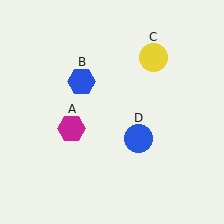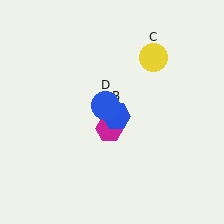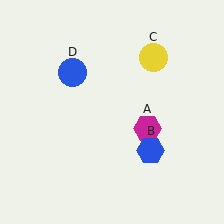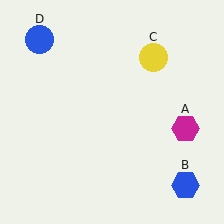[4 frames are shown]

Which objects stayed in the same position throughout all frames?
Yellow circle (object C) remained stationary.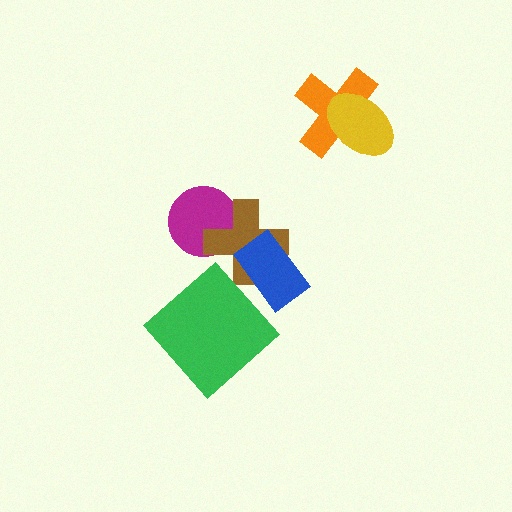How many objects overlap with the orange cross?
1 object overlaps with the orange cross.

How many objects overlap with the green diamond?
0 objects overlap with the green diamond.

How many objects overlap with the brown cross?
2 objects overlap with the brown cross.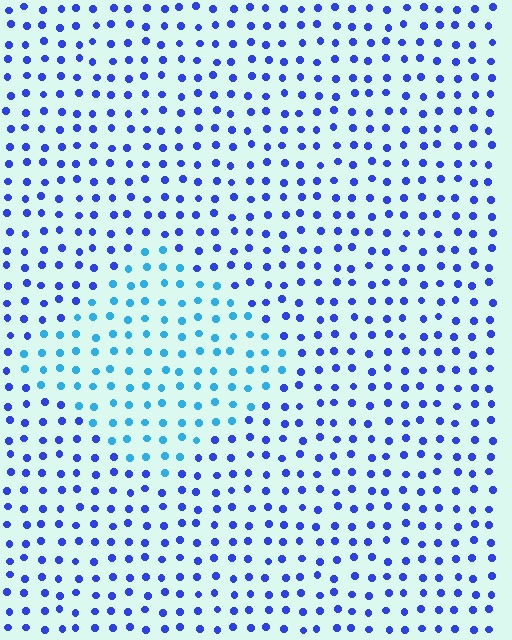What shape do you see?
I see a diamond.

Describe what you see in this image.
The image is filled with small blue elements in a uniform arrangement. A diamond-shaped region is visible where the elements are tinted to a slightly different hue, forming a subtle color boundary.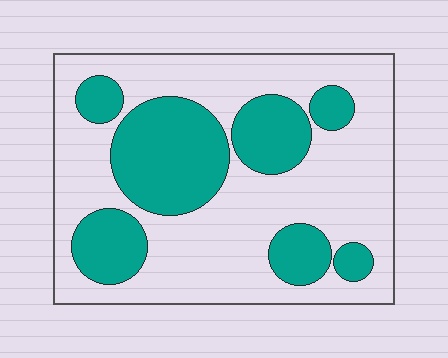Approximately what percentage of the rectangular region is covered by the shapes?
Approximately 35%.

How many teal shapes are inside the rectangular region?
7.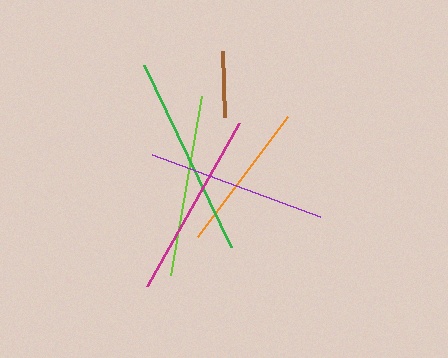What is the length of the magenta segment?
The magenta segment is approximately 187 pixels long.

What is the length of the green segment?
The green segment is approximately 201 pixels long.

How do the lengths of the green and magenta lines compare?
The green and magenta lines are approximately the same length.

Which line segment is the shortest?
The brown line is the shortest at approximately 66 pixels.